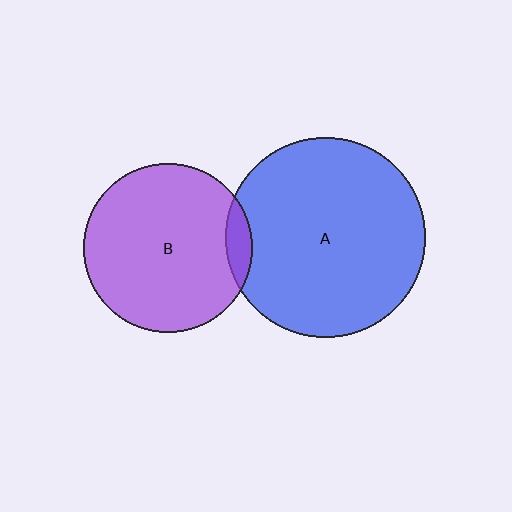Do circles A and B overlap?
Yes.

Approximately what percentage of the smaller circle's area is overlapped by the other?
Approximately 10%.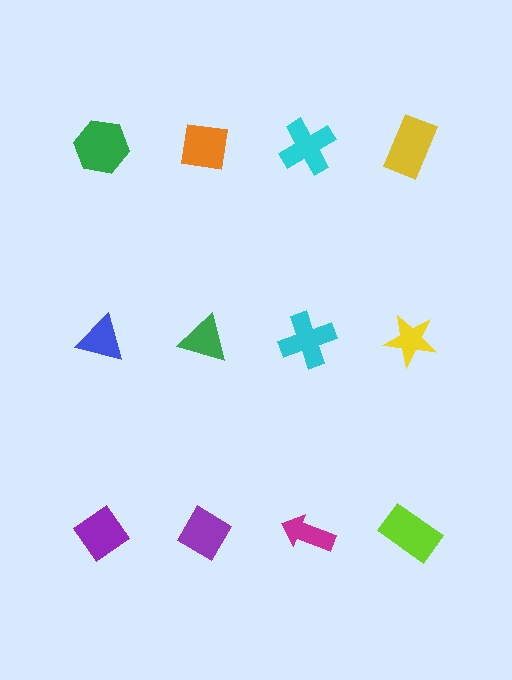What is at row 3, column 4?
A lime rectangle.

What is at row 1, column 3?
A cyan cross.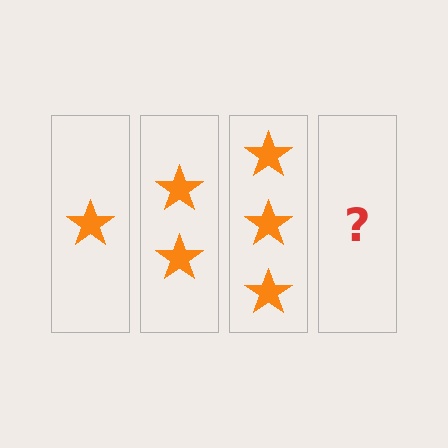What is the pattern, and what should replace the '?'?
The pattern is that each step adds one more star. The '?' should be 4 stars.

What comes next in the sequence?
The next element should be 4 stars.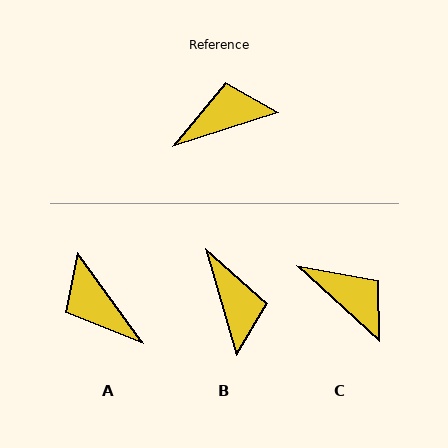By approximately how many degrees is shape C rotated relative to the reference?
Approximately 61 degrees clockwise.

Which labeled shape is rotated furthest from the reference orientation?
A, about 107 degrees away.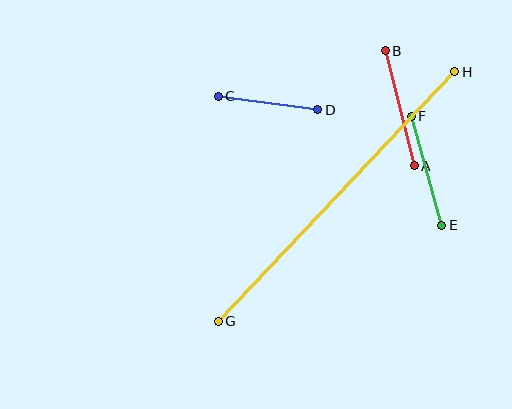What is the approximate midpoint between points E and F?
The midpoint is at approximately (426, 171) pixels.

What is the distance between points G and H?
The distance is approximately 344 pixels.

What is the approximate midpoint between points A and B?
The midpoint is at approximately (400, 108) pixels.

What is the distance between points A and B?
The distance is approximately 119 pixels.